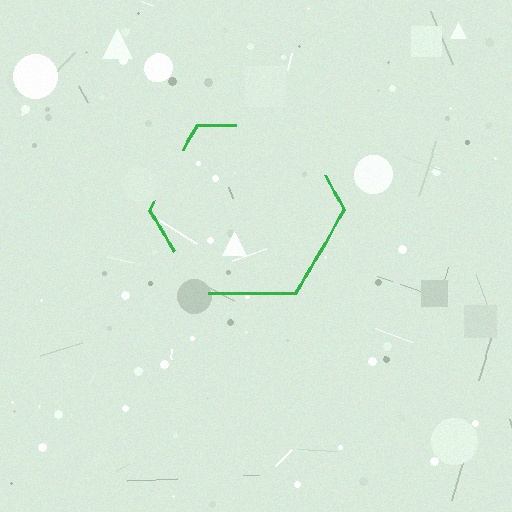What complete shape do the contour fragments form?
The contour fragments form a hexagon.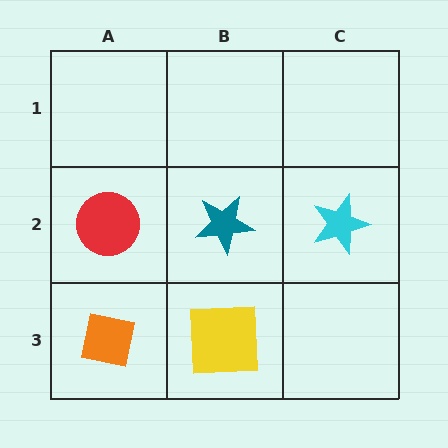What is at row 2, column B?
A teal star.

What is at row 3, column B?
A yellow square.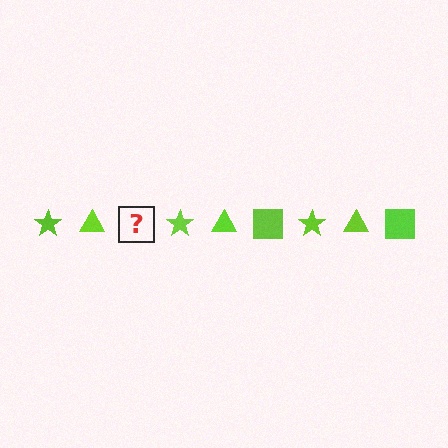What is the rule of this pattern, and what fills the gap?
The rule is that the pattern cycles through star, triangle, square shapes in lime. The gap should be filled with a lime square.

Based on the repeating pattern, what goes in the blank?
The blank should be a lime square.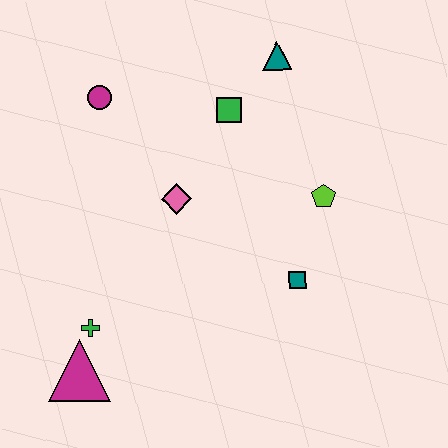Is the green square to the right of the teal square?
No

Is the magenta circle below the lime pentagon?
No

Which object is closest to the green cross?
The magenta triangle is closest to the green cross.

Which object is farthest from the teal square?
The magenta circle is farthest from the teal square.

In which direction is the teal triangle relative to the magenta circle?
The teal triangle is to the right of the magenta circle.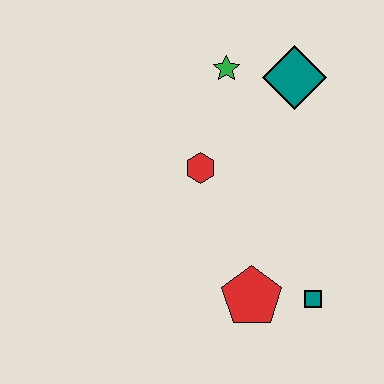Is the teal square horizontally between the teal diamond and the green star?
No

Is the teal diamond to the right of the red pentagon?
Yes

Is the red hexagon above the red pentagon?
Yes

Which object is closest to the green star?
The teal diamond is closest to the green star.